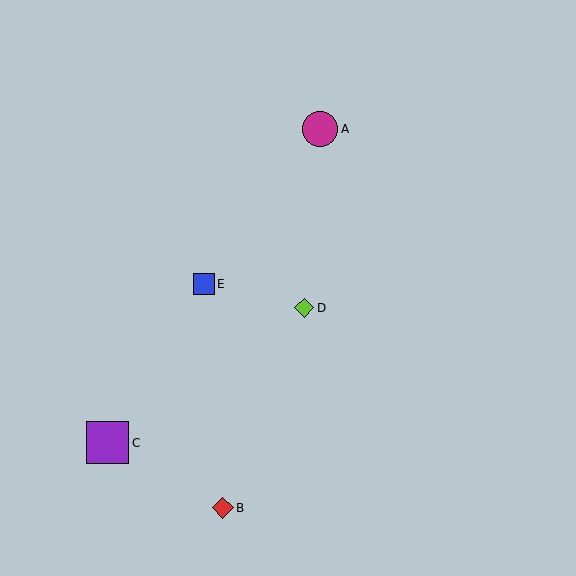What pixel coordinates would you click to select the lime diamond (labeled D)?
Click at (304, 308) to select the lime diamond D.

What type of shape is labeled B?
Shape B is a red diamond.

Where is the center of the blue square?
The center of the blue square is at (204, 284).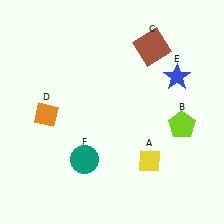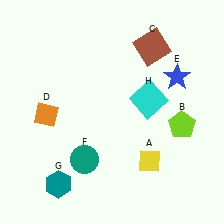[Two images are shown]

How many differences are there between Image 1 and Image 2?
There are 2 differences between the two images.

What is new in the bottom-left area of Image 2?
A teal hexagon (G) was added in the bottom-left area of Image 2.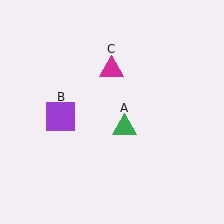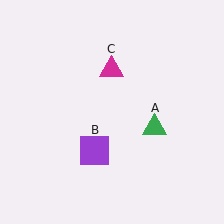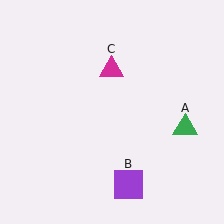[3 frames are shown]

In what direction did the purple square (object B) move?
The purple square (object B) moved down and to the right.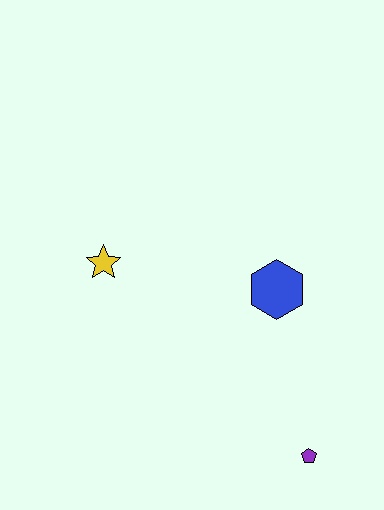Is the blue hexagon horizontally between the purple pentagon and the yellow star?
Yes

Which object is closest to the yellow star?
The blue hexagon is closest to the yellow star.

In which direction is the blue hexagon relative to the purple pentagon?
The blue hexagon is above the purple pentagon.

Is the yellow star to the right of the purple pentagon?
No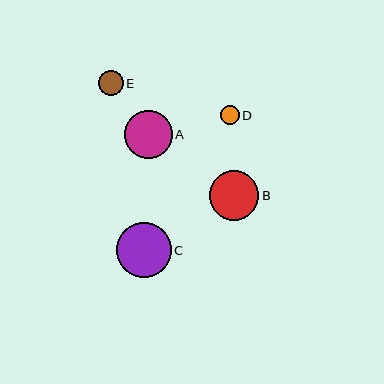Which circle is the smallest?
Circle D is the smallest with a size of approximately 19 pixels.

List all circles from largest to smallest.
From largest to smallest: C, B, A, E, D.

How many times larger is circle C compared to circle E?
Circle C is approximately 2.2 times the size of circle E.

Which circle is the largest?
Circle C is the largest with a size of approximately 55 pixels.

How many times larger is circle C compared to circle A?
Circle C is approximately 1.2 times the size of circle A.